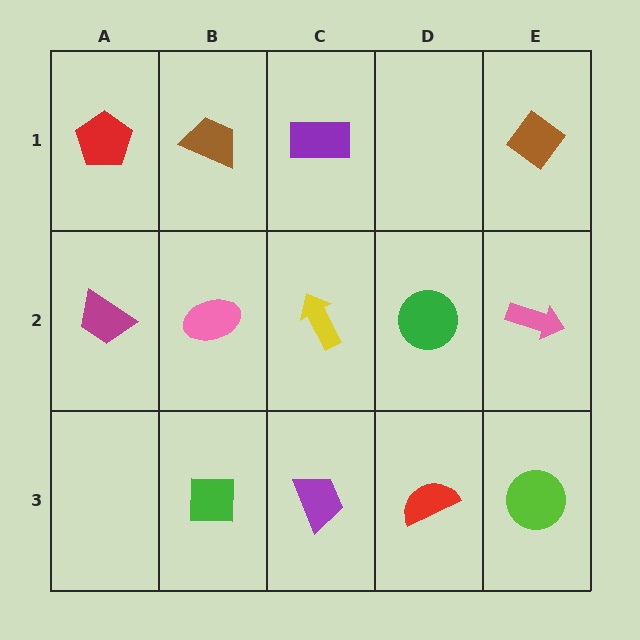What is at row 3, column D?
A red semicircle.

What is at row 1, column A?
A red pentagon.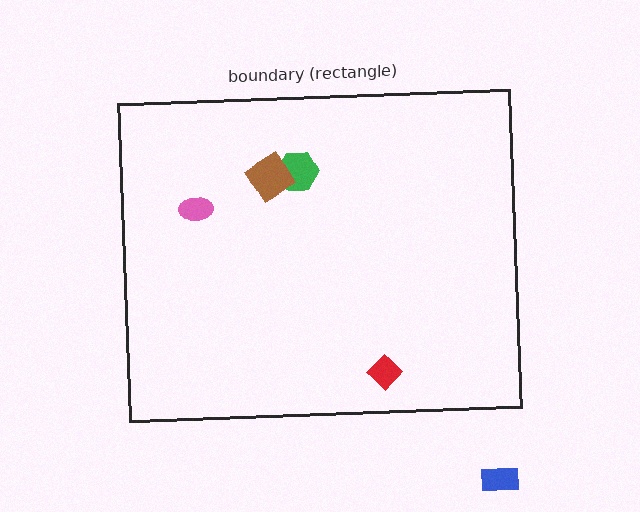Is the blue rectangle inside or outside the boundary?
Outside.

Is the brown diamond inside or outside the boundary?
Inside.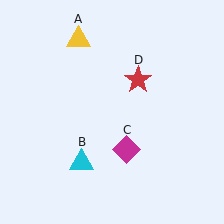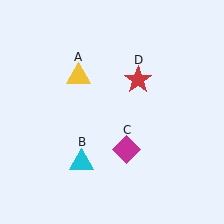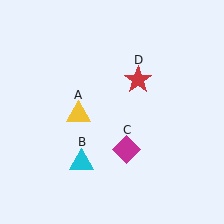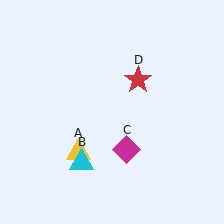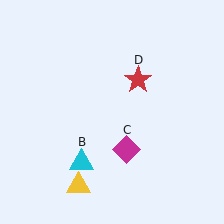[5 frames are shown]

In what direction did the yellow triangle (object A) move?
The yellow triangle (object A) moved down.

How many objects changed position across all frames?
1 object changed position: yellow triangle (object A).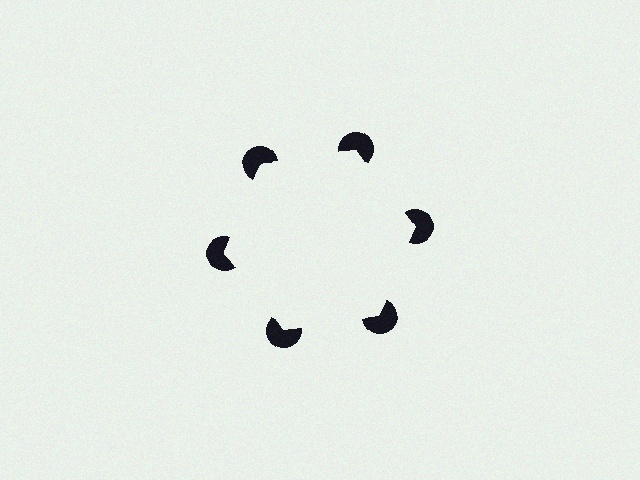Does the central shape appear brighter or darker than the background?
It typically appears slightly brighter than the background, even though no actual brightness change is drawn.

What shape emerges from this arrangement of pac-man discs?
An illusory hexagon — its edges are inferred from the aligned wedge cuts in the pac-man discs, not physically drawn.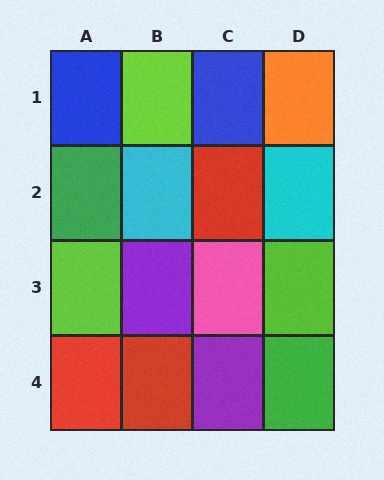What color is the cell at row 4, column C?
Purple.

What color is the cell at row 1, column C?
Blue.